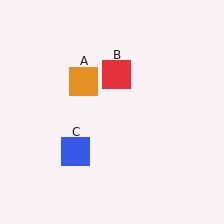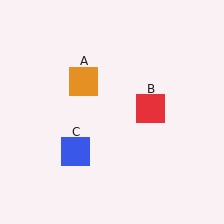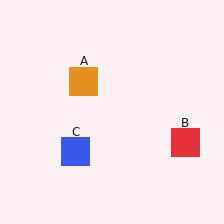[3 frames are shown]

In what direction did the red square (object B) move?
The red square (object B) moved down and to the right.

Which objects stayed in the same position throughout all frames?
Orange square (object A) and blue square (object C) remained stationary.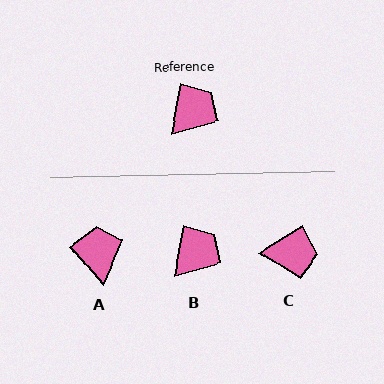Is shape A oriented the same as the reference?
No, it is off by about 51 degrees.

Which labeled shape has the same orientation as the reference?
B.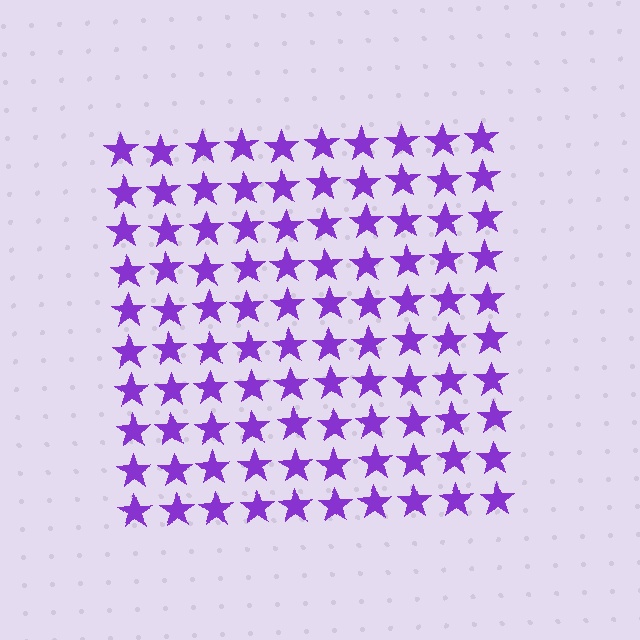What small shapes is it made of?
It is made of small stars.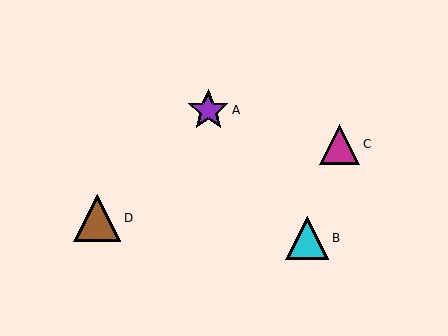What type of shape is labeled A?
Shape A is a purple star.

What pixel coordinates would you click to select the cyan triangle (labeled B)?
Click at (307, 238) to select the cyan triangle B.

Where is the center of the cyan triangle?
The center of the cyan triangle is at (307, 238).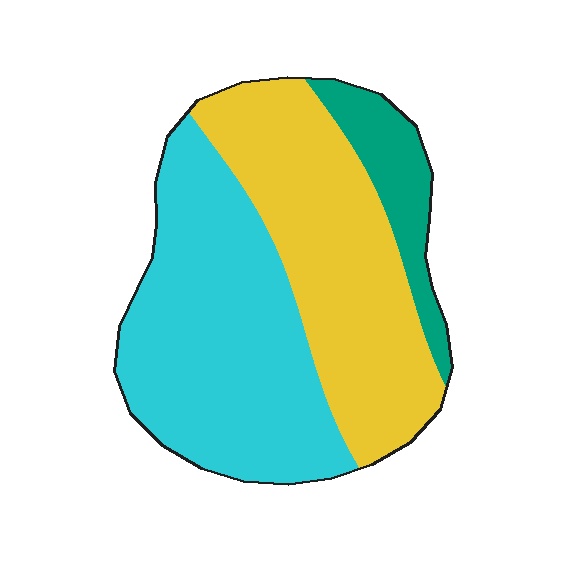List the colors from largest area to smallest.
From largest to smallest: cyan, yellow, teal.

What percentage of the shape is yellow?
Yellow covers about 40% of the shape.